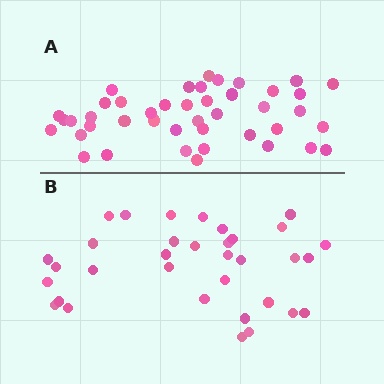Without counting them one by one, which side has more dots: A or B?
Region A (the top region) has more dots.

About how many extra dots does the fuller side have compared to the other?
Region A has roughly 8 or so more dots than region B.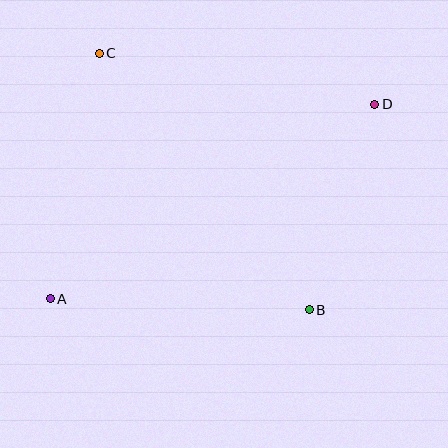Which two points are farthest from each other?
Points A and D are farthest from each other.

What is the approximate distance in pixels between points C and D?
The distance between C and D is approximately 280 pixels.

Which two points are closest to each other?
Points B and D are closest to each other.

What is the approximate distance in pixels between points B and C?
The distance between B and C is approximately 332 pixels.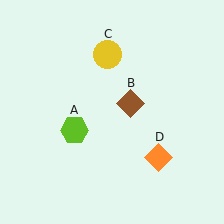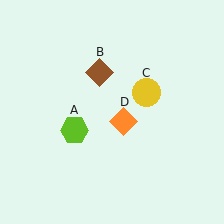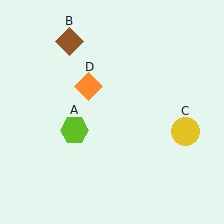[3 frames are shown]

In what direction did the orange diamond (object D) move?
The orange diamond (object D) moved up and to the left.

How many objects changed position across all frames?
3 objects changed position: brown diamond (object B), yellow circle (object C), orange diamond (object D).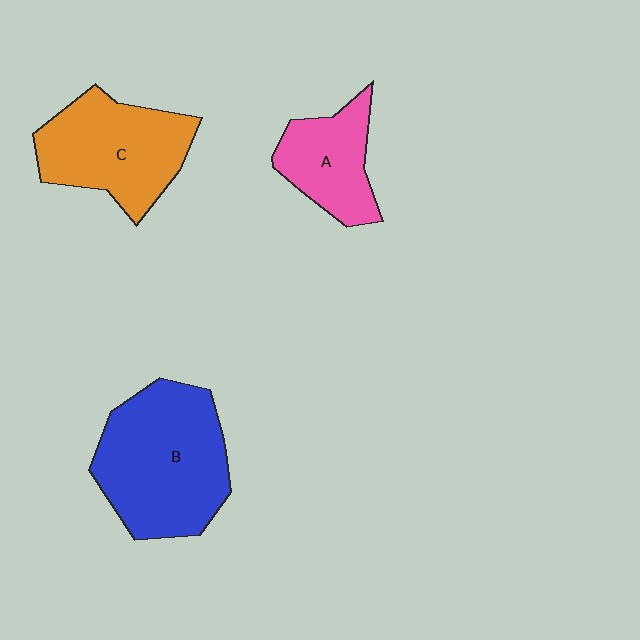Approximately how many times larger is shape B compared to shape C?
Approximately 1.3 times.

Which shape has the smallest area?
Shape A (pink).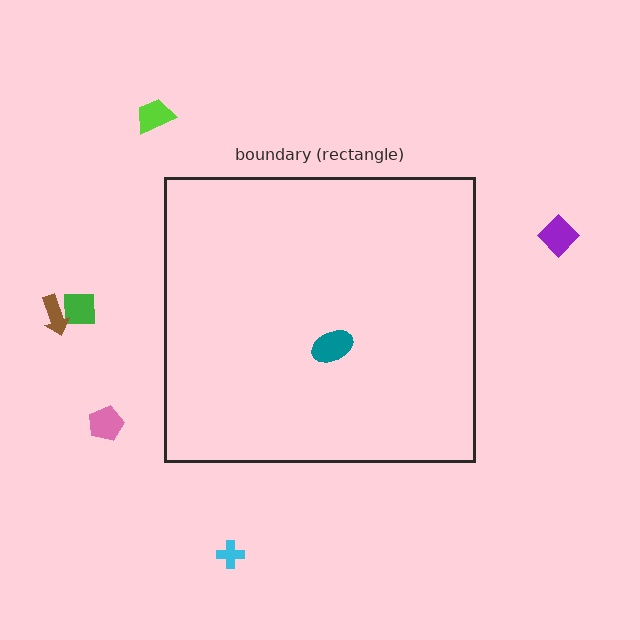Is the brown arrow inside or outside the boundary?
Outside.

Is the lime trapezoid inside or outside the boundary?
Outside.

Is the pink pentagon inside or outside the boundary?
Outside.